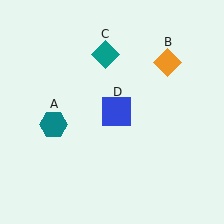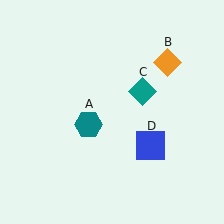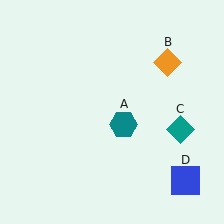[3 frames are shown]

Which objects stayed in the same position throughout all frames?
Orange diamond (object B) remained stationary.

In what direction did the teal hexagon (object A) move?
The teal hexagon (object A) moved right.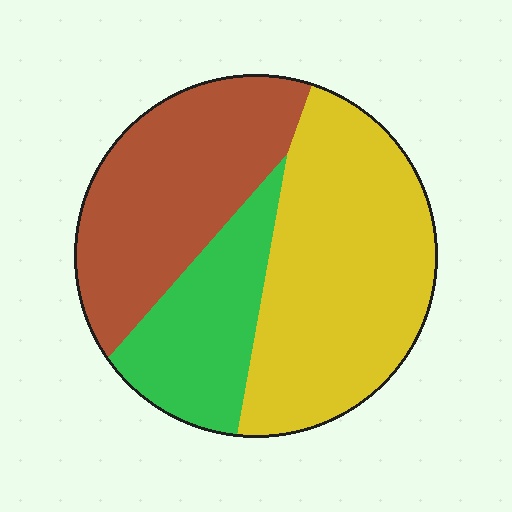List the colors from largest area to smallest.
From largest to smallest: yellow, brown, green.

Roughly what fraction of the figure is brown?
Brown takes up about one third (1/3) of the figure.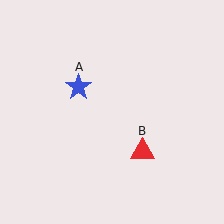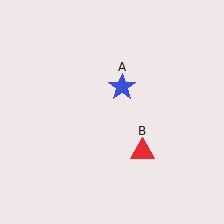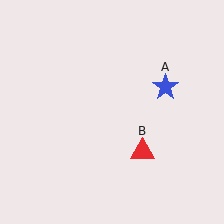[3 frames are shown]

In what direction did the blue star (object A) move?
The blue star (object A) moved right.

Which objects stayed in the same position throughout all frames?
Red triangle (object B) remained stationary.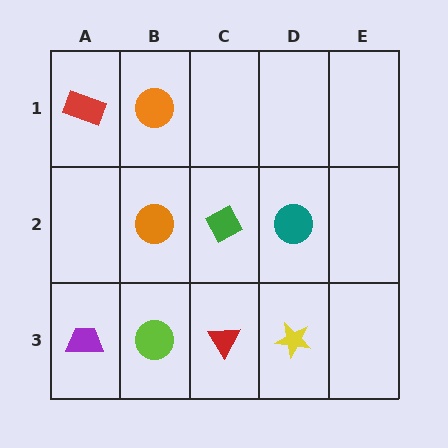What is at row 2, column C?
A green diamond.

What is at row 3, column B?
A lime circle.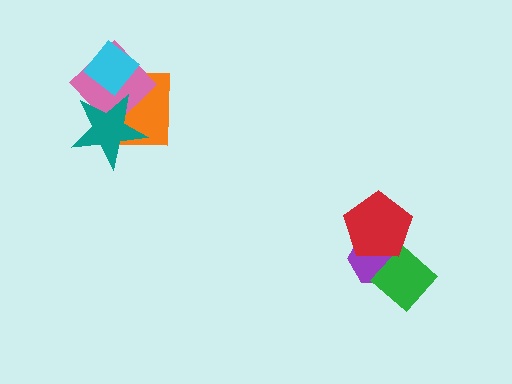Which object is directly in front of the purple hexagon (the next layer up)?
The green diamond is directly in front of the purple hexagon.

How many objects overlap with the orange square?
3 objects overlap with the orange square.